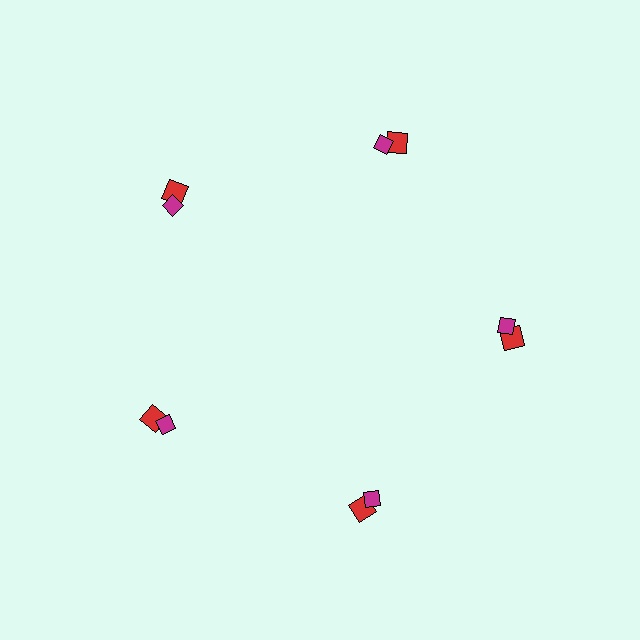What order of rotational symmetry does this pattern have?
This pattern has 5-fold rotational symmetry.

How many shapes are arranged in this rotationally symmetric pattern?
There are 10 shapes, arranged in 5 groups of 2.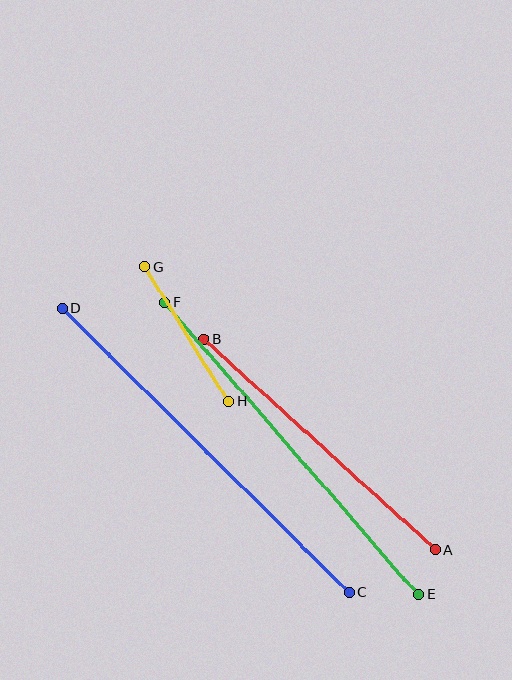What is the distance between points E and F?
The distance is approximately 388 pixels.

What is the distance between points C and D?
The distance is approximately 404 pixels.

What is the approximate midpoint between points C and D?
The midpoint is at approximately (205, 450) pixels.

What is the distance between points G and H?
The distance is approximately 158 pixels.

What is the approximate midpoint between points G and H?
The midpoint is at approximately (187, 334) pixels.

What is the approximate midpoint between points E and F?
The midpoint is at approximately (291, 448) pixels.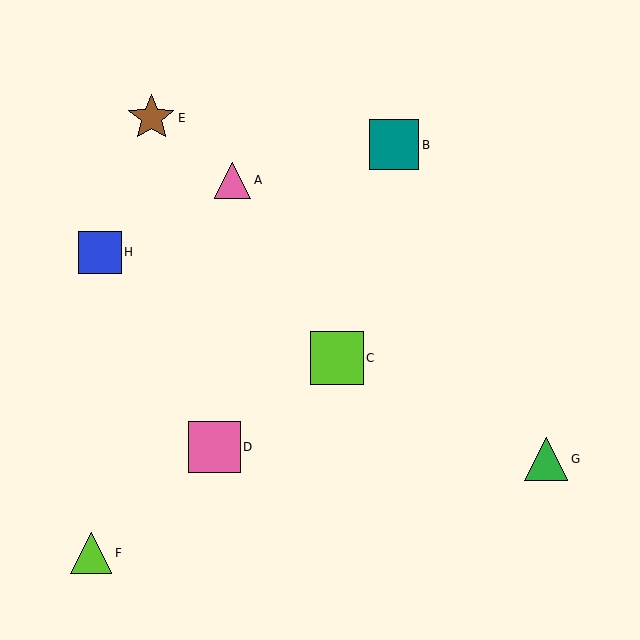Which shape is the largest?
The lime square (labeled C) is the largest.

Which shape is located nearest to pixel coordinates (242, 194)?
The pink triangle (labeled A) at (233, 180) is nearest to that location.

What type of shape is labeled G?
Shape G is a green triangle.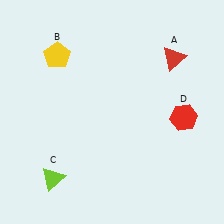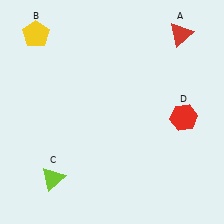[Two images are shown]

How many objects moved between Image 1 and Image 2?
2 objects moved between the two images.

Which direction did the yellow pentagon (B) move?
The yellow pentagon (B) moved up.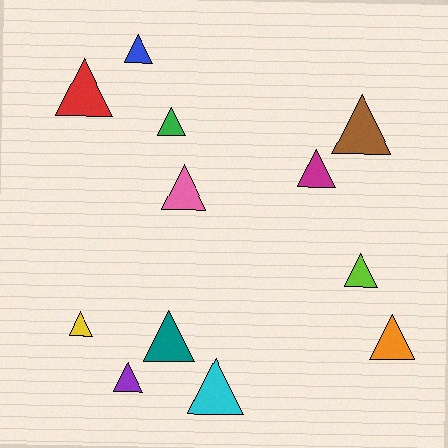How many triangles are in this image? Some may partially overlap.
There are 12 triangles.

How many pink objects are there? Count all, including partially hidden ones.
There is 1 pink object.